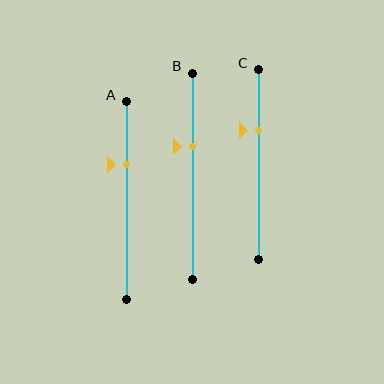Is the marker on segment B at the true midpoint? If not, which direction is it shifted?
No, the marker on segment B is shifted upward by about 15% of the segment length.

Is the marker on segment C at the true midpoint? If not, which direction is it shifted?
No, the marker on segment C is shifted upward by about 18% of the segment length.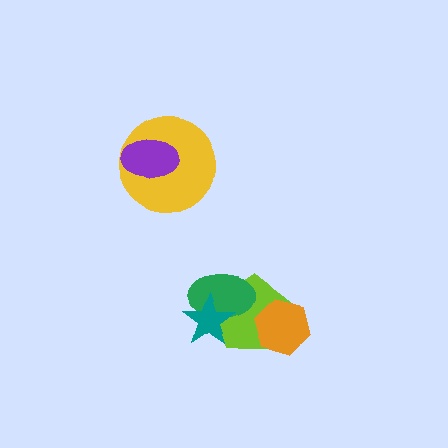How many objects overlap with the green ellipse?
2 objects overlap with the green ellipse.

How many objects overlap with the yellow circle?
1 object overlaps with the yellow circle.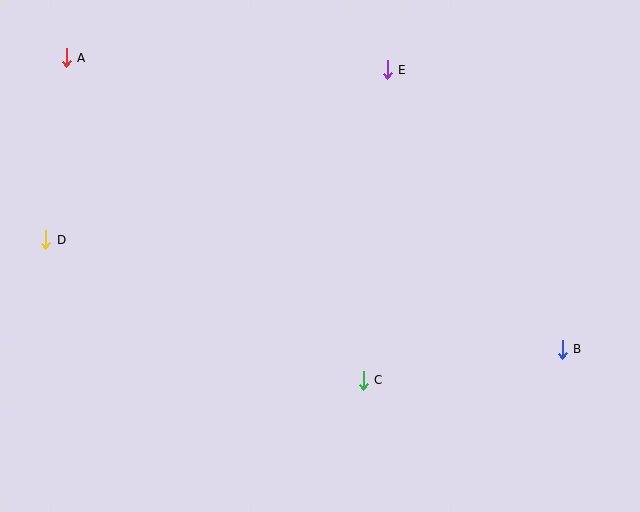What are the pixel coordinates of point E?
Point E is at (387, 70).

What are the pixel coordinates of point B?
Point B is at (562, 350).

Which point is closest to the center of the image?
Point C at (363, 380) is closest to the center.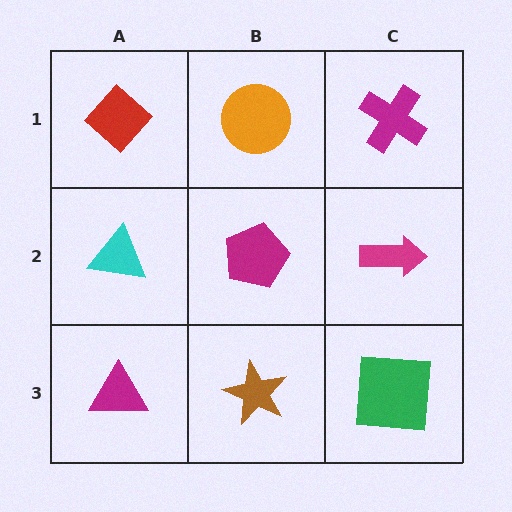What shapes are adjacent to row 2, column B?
An orange circle (row 1, column B), a brown star (row 3, column B), a cyan triangle (row 2, column A), a magenta arrow (row 2, column C).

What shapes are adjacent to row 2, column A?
A red diamond (row 1, column A), a magenta triangle (row 3, column A), a magenta pentagon (row 2, column B).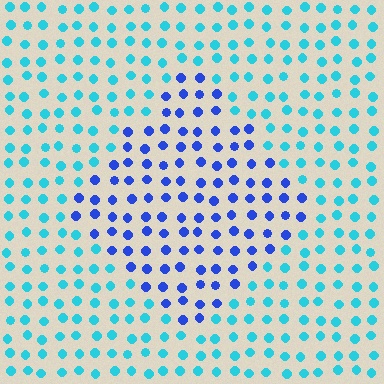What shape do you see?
I see a diamond.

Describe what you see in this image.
The image is filled with small cyan elements in a uniform arrangement. A diamond-shaped region is visible where the elements are tinted to a slightly different hue, forming a subtle color boundary.